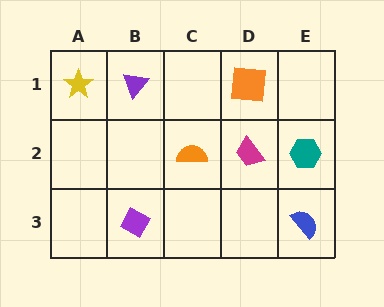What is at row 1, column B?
A purple triangle.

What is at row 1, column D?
An orange square.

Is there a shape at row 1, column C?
No, that cell is empty.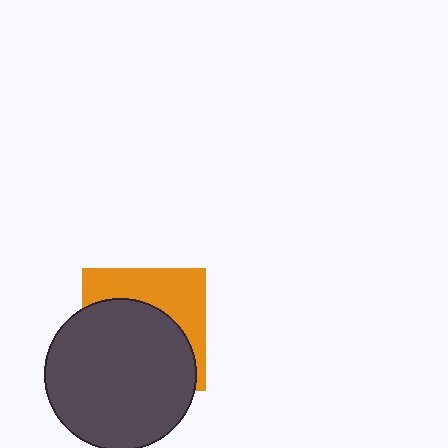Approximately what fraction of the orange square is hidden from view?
Roughly 61% of the orange square is hidden behind the dark gray circle.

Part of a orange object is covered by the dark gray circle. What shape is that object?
It is a square.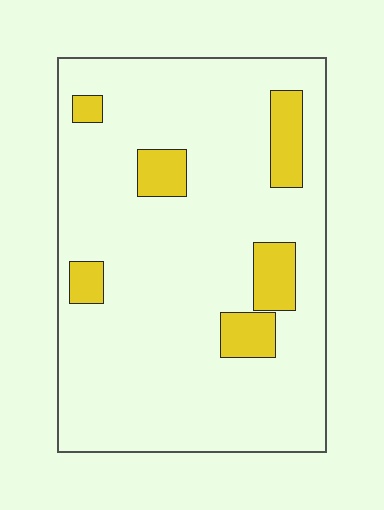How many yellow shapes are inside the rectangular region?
6.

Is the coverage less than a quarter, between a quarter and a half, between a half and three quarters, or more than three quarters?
Less than a quarter.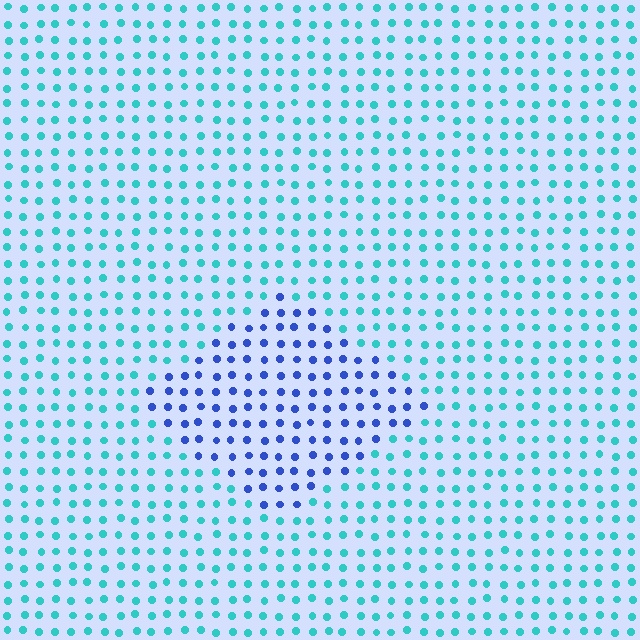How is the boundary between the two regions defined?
The boundary is defined purely by a slight shift in hue (about 50 degrees). Spacing, size, and orientation are identical on both sides.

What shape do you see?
I see a diamond.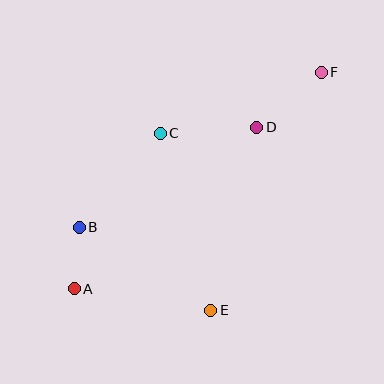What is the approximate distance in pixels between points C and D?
The distance between C and D is approximately 97 pixels.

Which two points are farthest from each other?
Points A and F are farthest from each other.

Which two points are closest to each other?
Points A and B are closest to each other.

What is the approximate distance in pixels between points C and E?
The distance between C and E is approximately 184 pixels.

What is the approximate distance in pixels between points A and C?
The distance between A and C is approximately 178 pixels.